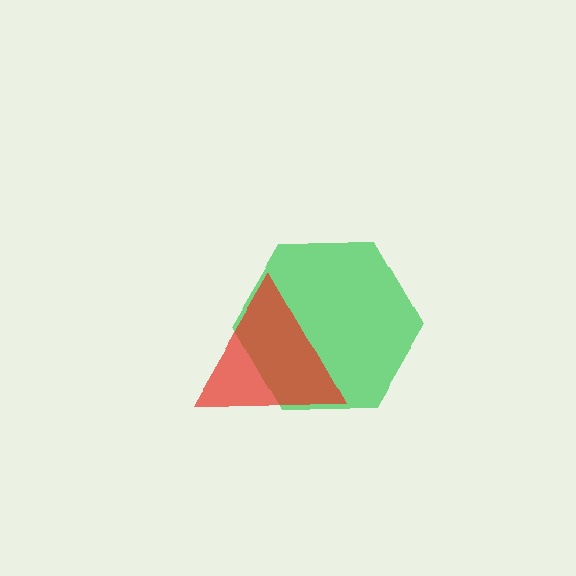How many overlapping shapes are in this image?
There are 2 overlapping shapes in the image.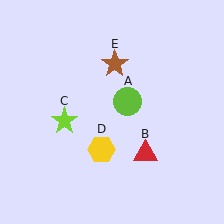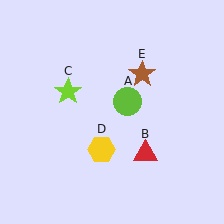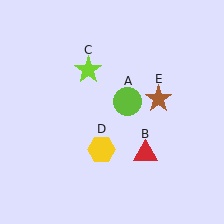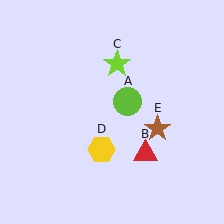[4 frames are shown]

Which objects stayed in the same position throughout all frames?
Lime circle (object A) and red triangle (object B) and yellow hexagon (object D) remained stationary.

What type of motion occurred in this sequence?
The lime star (object C), brown star (object E) rotated clockwise around the center of the scene.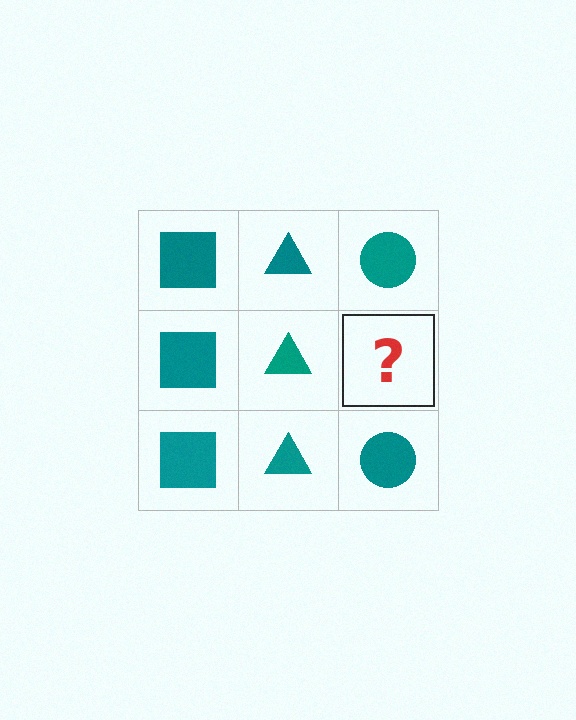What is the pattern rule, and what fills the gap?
The rule is that each column has a consistent shape. The gap should be filled with a teal circle.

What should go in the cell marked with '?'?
The missing cell should contain a teal circle.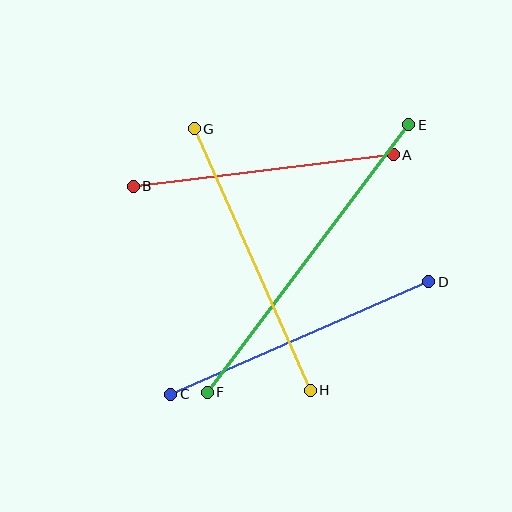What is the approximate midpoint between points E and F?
The midpoint is at approximately (308, 258) pixels.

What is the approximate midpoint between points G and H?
The midpoint is at approximately (252, 259) pixels.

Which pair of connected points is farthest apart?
Points E and F are farthest apart.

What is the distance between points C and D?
The distance is approximately 281 pixels.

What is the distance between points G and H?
The distance is approximately 286 pixels.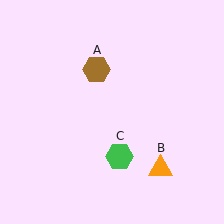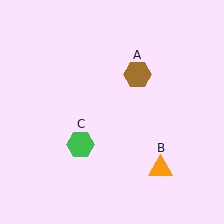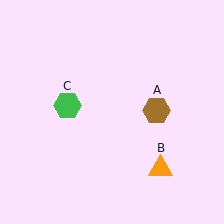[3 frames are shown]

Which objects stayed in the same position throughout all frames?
Orange triangle (object B) remained stationary.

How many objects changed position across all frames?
2 objects changed position: brown hexagon (object A), green hexagon (object C).